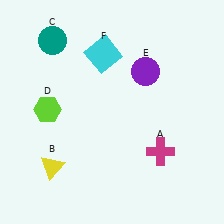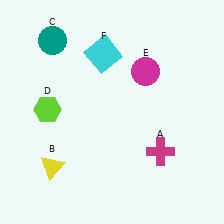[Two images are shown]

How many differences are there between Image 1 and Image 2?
There is 1 difference between the two images.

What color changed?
The circle (E) changed from purple in Image 1 to magenta in Image 2.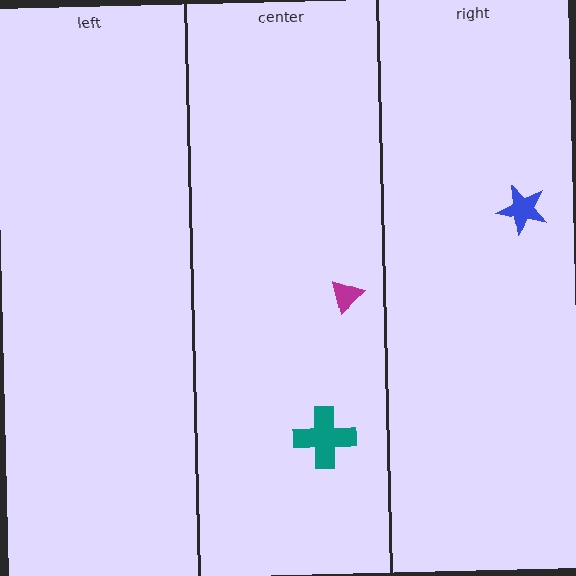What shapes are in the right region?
The blue star.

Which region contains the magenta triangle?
The center region.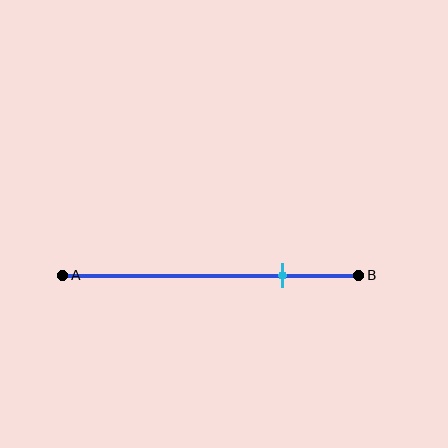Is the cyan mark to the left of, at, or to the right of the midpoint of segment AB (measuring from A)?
The cyan mark is to the right of the midpoint of segment AB.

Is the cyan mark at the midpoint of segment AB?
No, the mark is at about 75% from A, not at the 50% midpoint.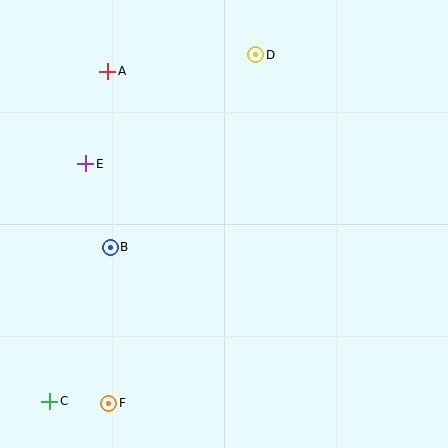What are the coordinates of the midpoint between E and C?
The midpoint between E and C is at (68, 282).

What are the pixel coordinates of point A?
Point A is at (108, 71).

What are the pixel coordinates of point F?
Point F is at (109, 403).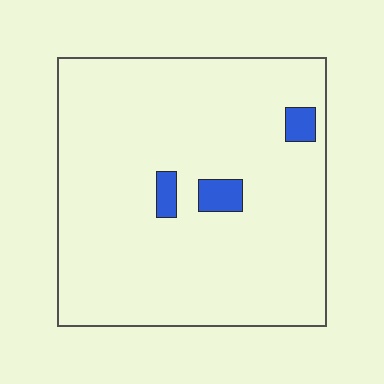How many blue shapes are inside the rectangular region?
3.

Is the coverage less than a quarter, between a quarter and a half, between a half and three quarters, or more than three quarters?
Less than a quarter.